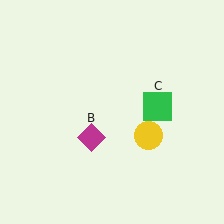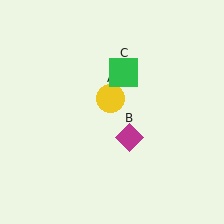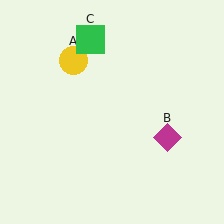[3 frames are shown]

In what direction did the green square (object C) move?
The green square (object C) moved up and to the left.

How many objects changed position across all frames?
3 objects changed position: yellow circle (object A), magenta diamond (object B), green square (object C).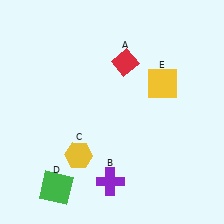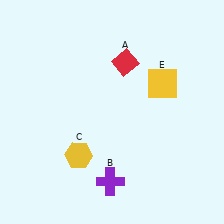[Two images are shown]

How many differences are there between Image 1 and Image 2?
There is 1 difference between the two images.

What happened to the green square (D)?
The green square (D) was removed in Image 2. It was in the bottom-left area of Image 1.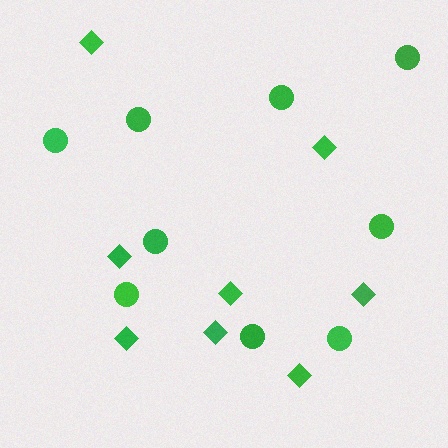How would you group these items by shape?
There are 2 groups: one group of circles (9) and one group of diamonds (8).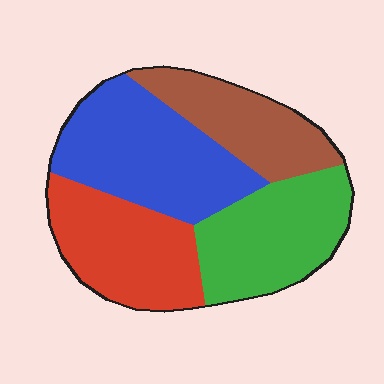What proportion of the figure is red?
Red covers 25% of the figure.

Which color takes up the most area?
Blue, at roughly 30%.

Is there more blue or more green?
Blue.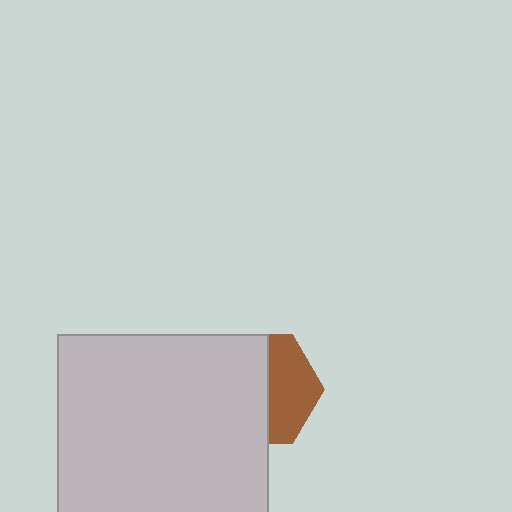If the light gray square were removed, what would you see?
You would see the complete brown hexagon.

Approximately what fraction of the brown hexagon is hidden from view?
Roughly 59% of the brown hexagon is hidden behind the light gray square.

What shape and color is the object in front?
The object in front is a light gray square.